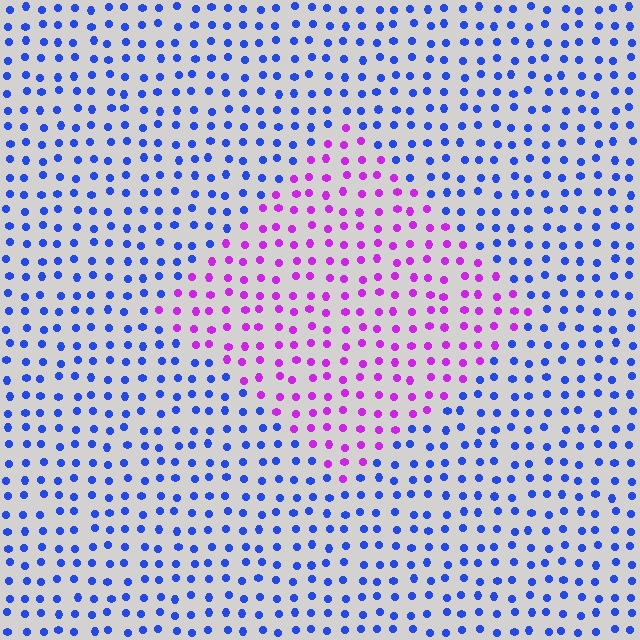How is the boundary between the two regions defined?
The boundary is defined purely by a slight shift in hue (about 64 degrees). Spacing, size, and orientation are identical on both sides.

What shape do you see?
I see a diamond.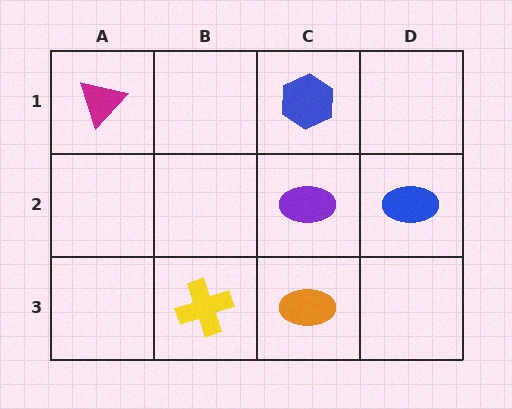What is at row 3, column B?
A yellow cross.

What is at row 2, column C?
A purple ellipse.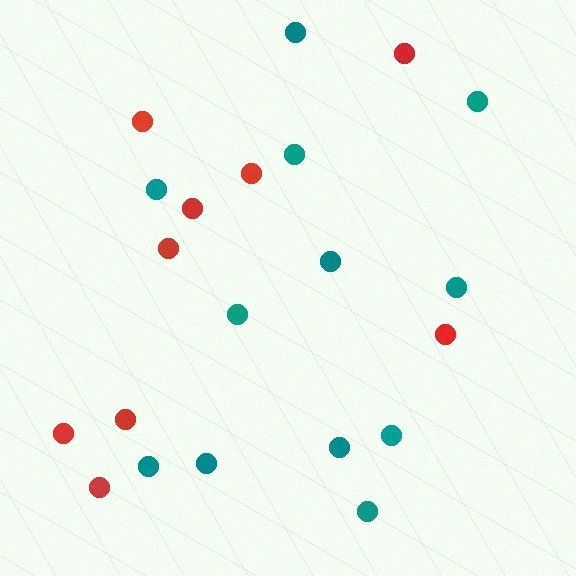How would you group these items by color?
There are 2 groups: one group of red circles (9) and one group of teal circles (12).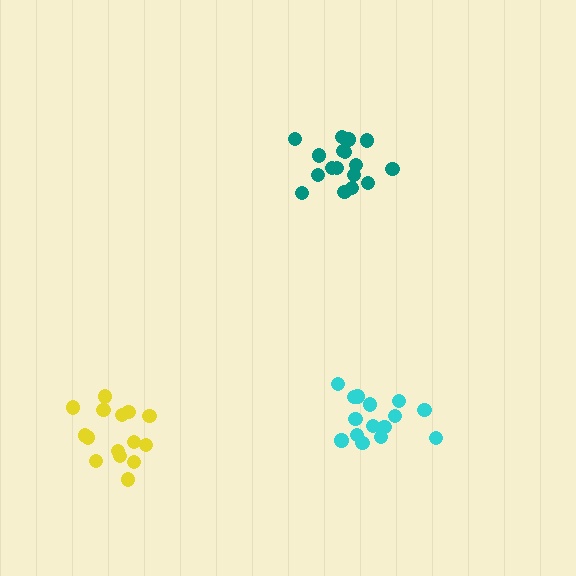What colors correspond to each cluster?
The clusters are colored: cyan, teal, yellow.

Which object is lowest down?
The yellow cluster is bottommost.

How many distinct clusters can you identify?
There are 3 distinct clusters.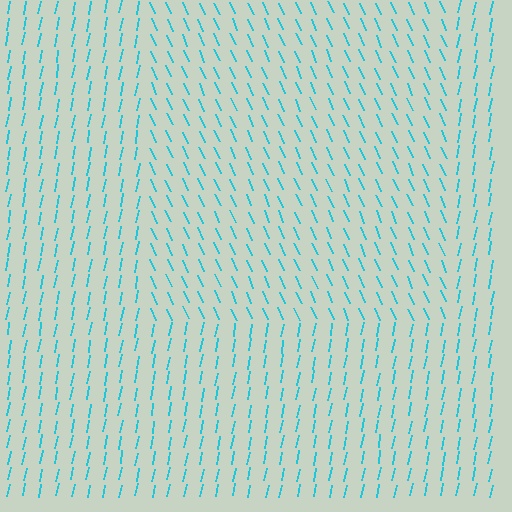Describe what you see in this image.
The image is filled with small cyan line segments. A rectangle region in the image has lines oriented differently from the surrounding lines, creating a visible texture boundary.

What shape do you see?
I see a rectangle.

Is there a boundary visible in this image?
Yes, there is a texture boundary formed by a change in line orientation.